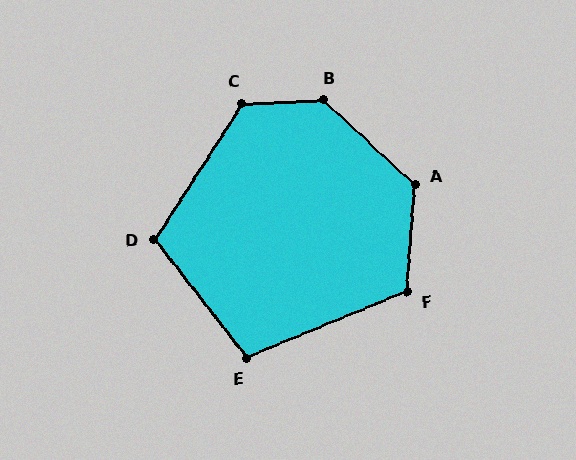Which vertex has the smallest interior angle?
E, at approximately 106 degrees.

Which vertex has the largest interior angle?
B, at approximately 135 degrees.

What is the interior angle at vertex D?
Approximately 109 degrees (obtuse).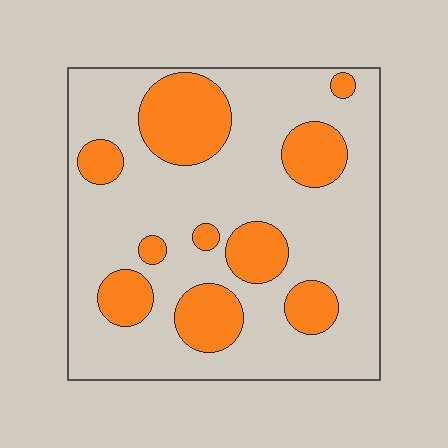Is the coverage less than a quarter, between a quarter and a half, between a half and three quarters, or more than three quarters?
Between a quarter and a half.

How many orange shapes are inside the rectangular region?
10.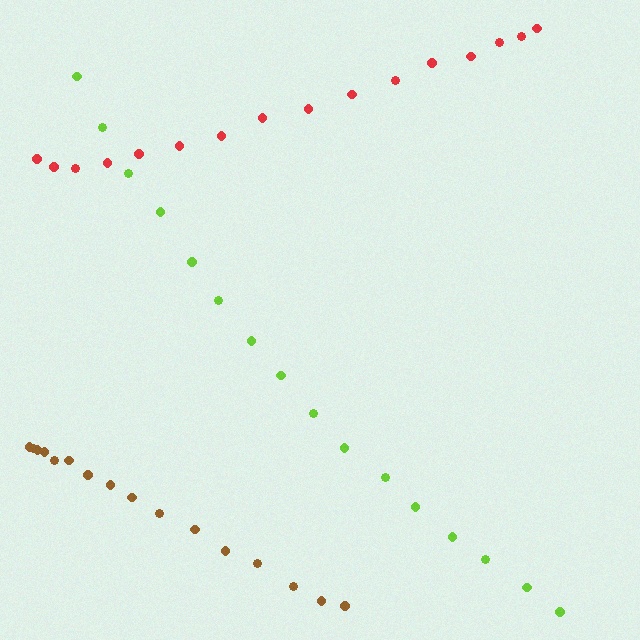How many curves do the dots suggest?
There are 3 distinct paths.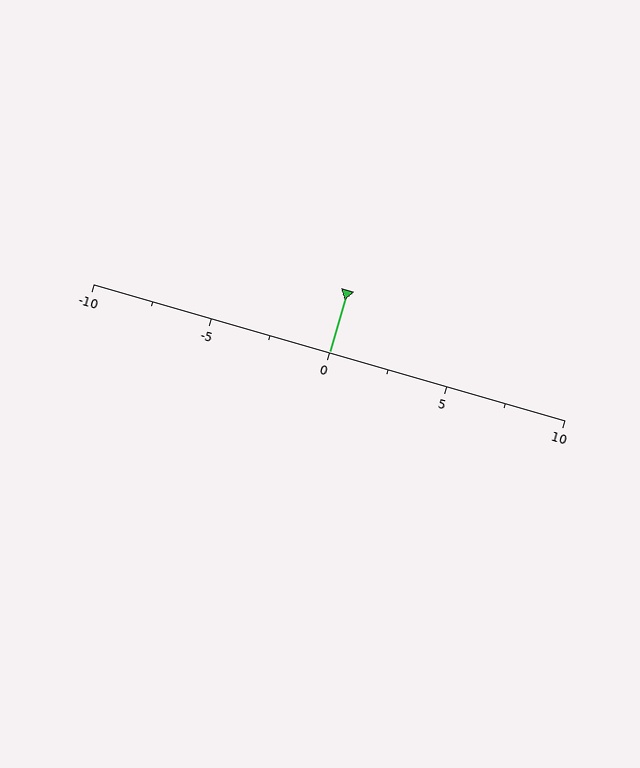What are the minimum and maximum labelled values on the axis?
The axis runs from -10 to 10.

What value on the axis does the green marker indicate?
The marker indicates approximately 0.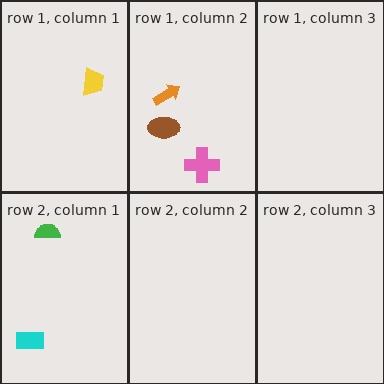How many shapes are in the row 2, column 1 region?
2.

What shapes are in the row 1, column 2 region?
The pink cross, the orange arrow, the brown ellipse.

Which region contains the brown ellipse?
The row 1, column 2 region.